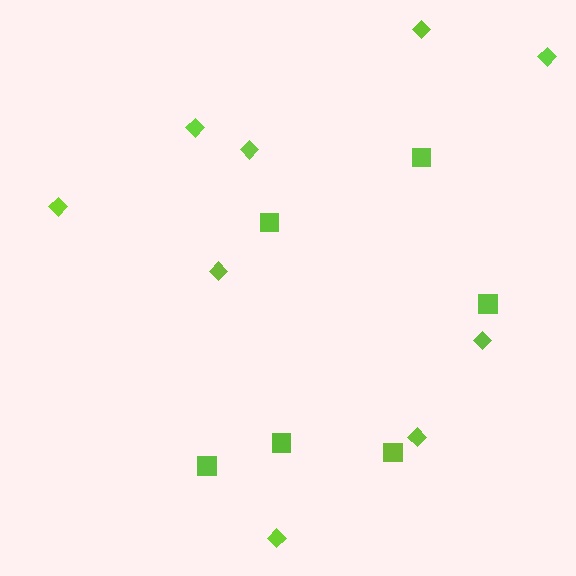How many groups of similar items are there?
There are 2 groups: one group of squares (6) and one group of diamonds (9).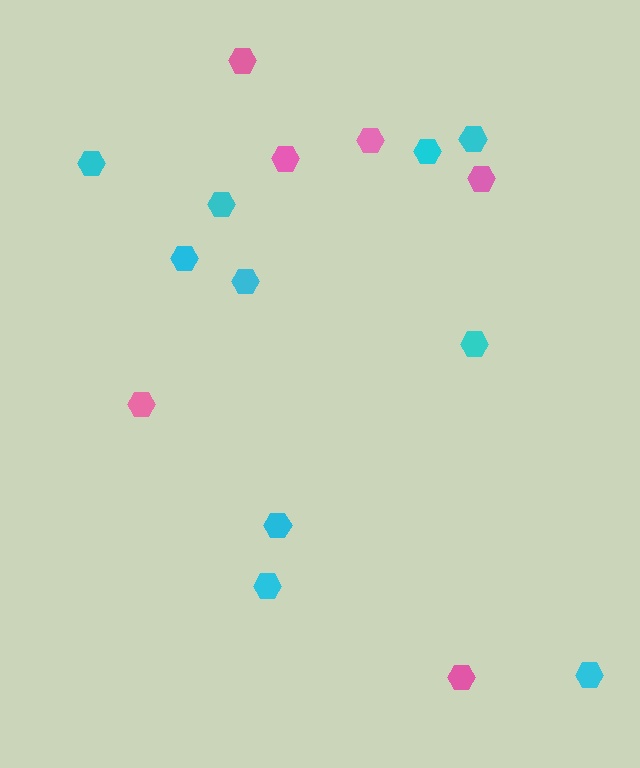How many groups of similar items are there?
There are 2 groups: one group of pink hexagons (6) and one group of cyan hexagons (10).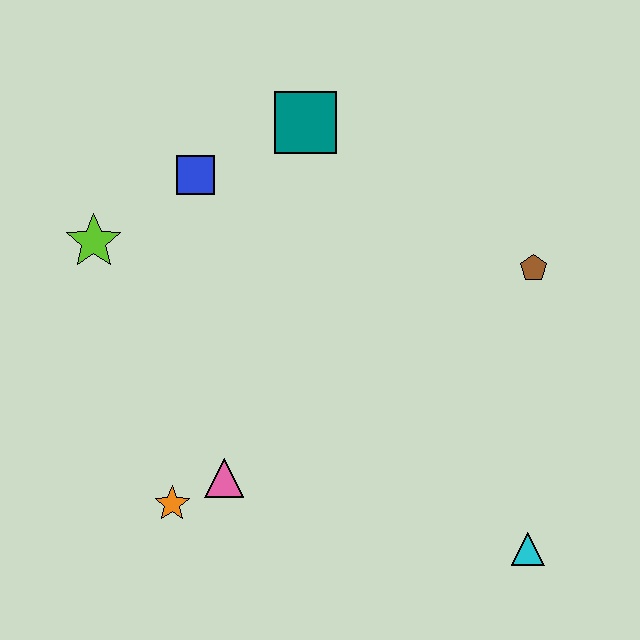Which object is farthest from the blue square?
The cyan triangle is farthest from the blue square.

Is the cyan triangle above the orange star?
No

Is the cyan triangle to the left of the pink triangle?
No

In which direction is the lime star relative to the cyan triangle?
The lime star is to the left of the cyan triangle.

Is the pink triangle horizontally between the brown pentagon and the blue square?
Yes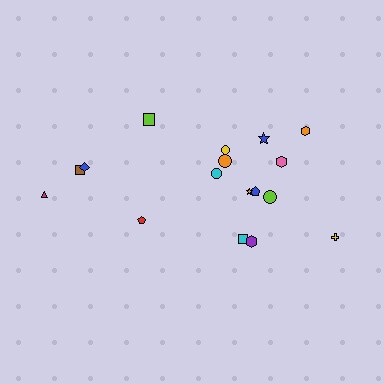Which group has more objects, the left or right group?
The right group.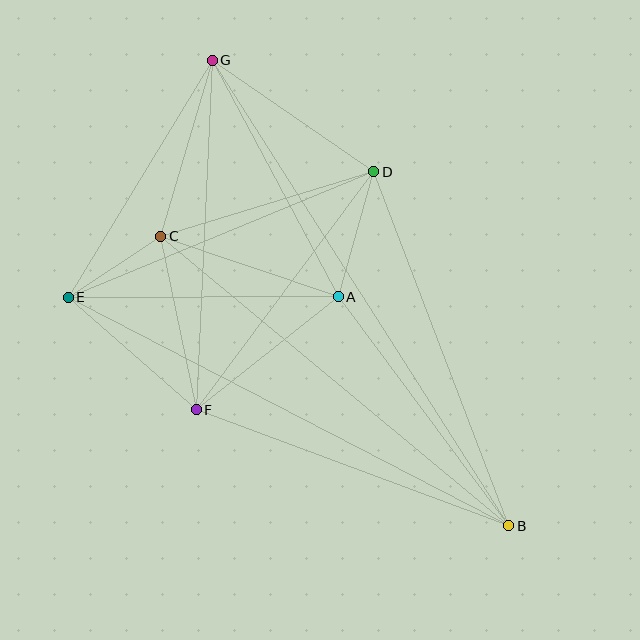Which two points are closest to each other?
Points C and E are closest to each other.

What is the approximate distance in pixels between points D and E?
The distance between D and E is approximately 330 pixels.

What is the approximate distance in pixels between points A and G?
The distance between A and G is approximately 268 pixels.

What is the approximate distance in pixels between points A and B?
The distance between A and B is approximately 286 pixels.